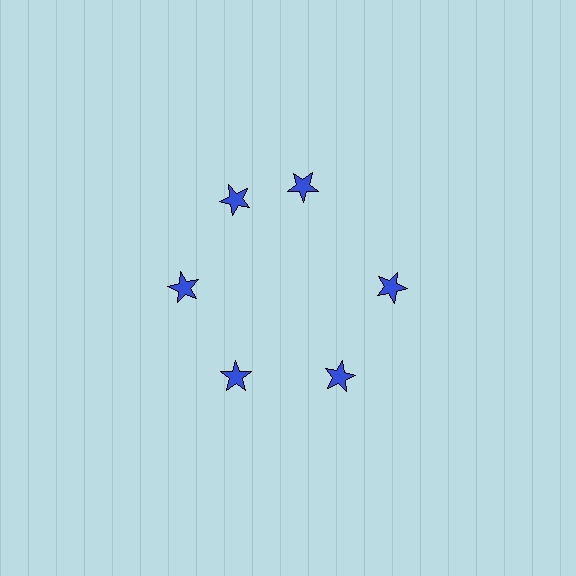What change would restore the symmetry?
The symmetry would be restored by rotating it back into even spacing with its neighbors so that all 6 stars sit at equal angles and equal distance from the center.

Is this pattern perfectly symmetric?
No. The 6 blue stars are arranged in a ring, but one element near the 1 o'clock position is rotated out of alignment along the ring, breaking the 6-fold rotational symmetry.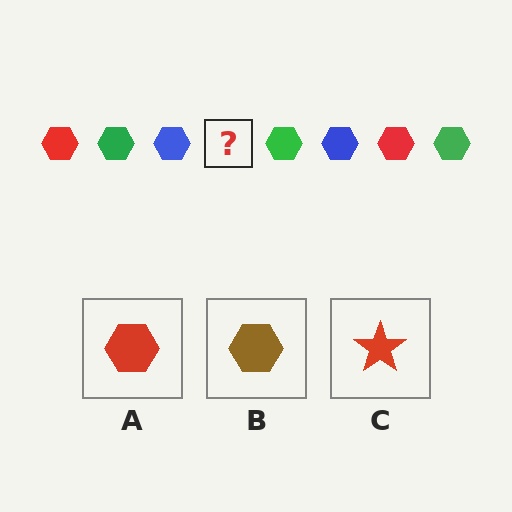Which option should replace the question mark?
Option A.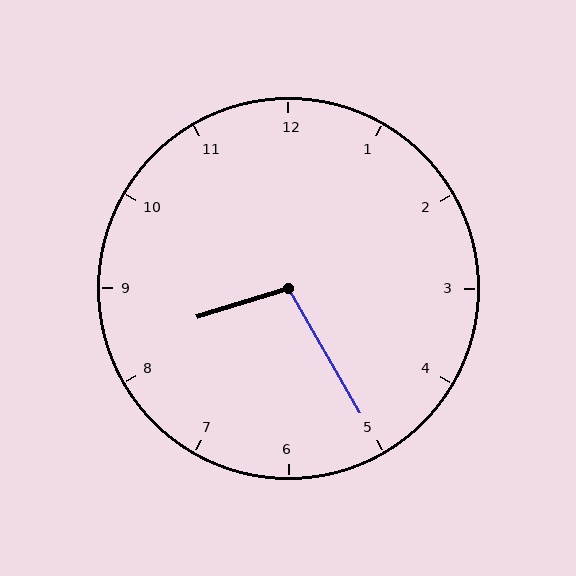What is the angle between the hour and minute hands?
Approximately 102 degrees.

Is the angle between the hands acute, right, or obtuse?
It is obtuse.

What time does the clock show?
8:25.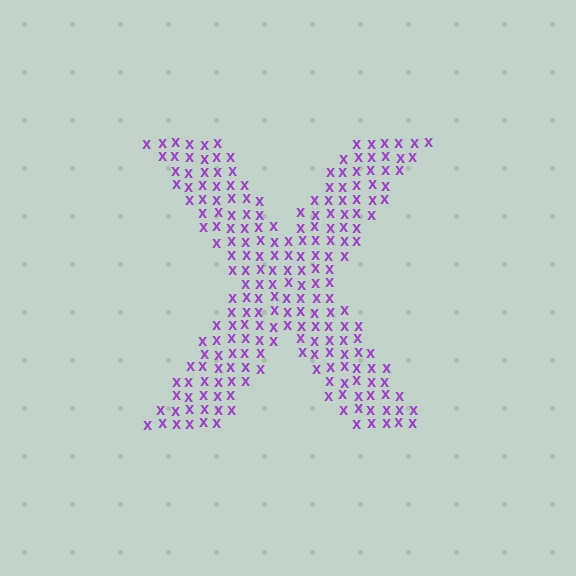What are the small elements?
The small elements are letter X's.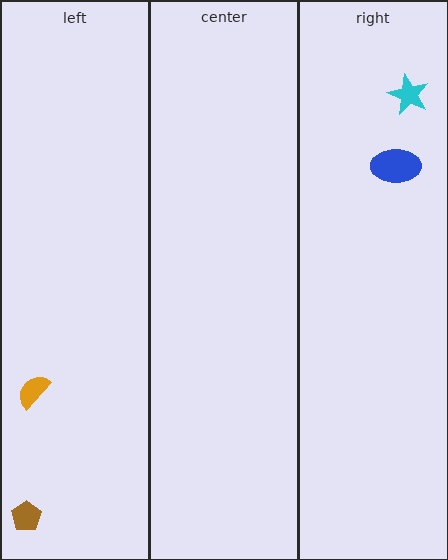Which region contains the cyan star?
The right region.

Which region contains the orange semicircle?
The left region.